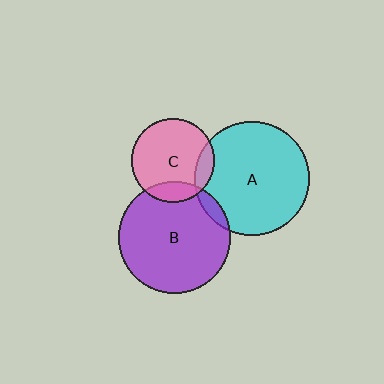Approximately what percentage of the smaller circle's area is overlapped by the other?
Approximately 15%.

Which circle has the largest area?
Circle A (cyan).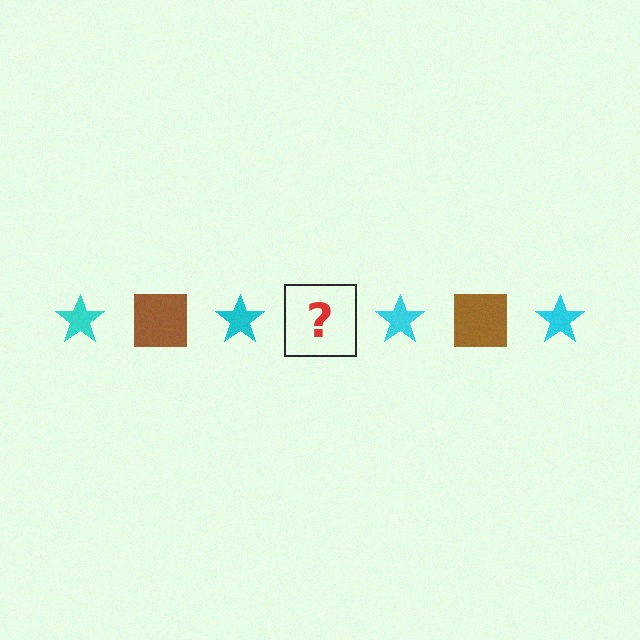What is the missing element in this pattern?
The missing element is a brown square.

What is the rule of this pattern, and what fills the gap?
The rule is that the pattern alternates between cyan star and brown square. The gap should be filled with a brown square.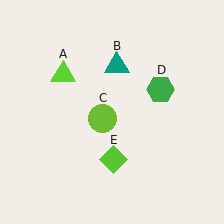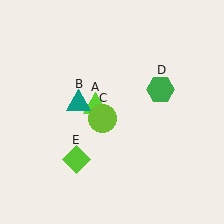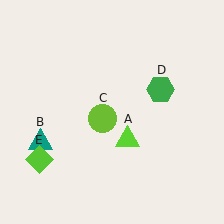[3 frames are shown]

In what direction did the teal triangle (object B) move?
The teal triangle (object B) moved down and to the left.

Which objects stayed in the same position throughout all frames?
Lime circle (object C) and green hexagon (object D) remained stationary.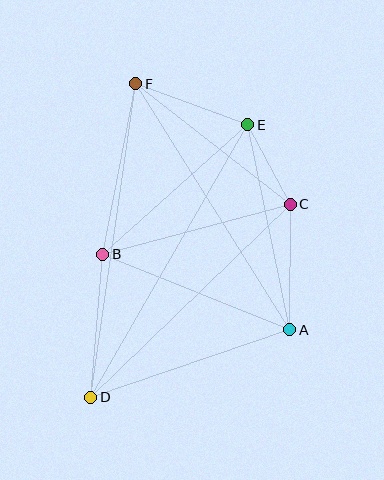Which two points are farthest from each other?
Points D and F are farthest from each other.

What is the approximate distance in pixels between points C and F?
The distance between C and F is approximately 196 pixels.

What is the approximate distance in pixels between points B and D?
The distance between B and D is approximately 143 pixels.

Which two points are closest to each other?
Points C and E are closest to each other.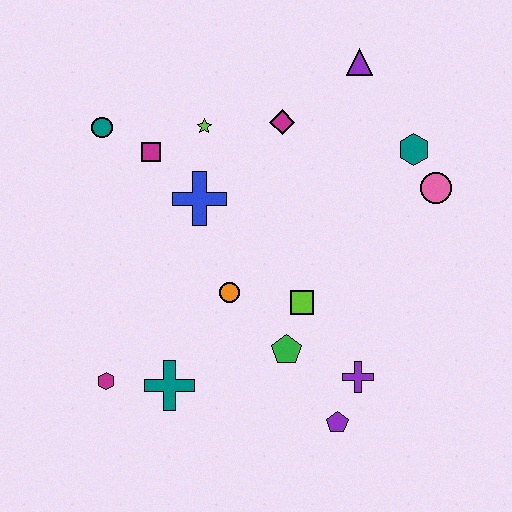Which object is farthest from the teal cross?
The purple triangle is farthest from the teal cross.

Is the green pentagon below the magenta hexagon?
No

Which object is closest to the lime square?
The green pentagon is closest to the lime square.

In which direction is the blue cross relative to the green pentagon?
The blue cross is above the green pentagon.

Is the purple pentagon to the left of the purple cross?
Yes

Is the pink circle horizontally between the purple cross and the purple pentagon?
No